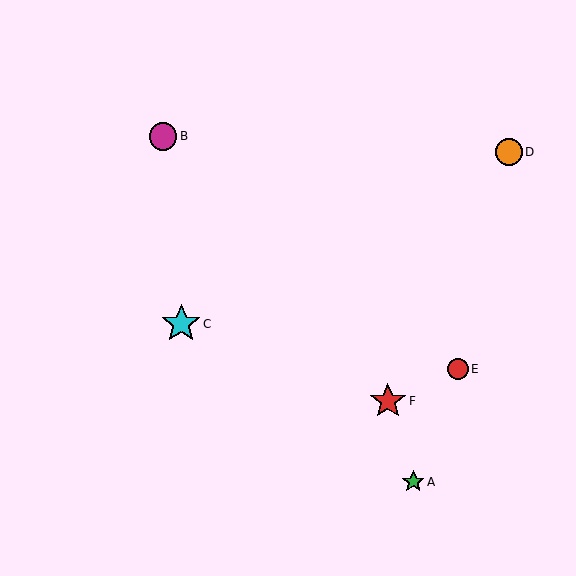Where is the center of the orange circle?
The center of the orange circle is at (509, 152).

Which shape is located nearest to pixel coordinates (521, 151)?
The orange circle (labeled D) at (509, 152) is nearest to that location.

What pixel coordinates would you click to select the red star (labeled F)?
Click at (388, 401) to select the red star F.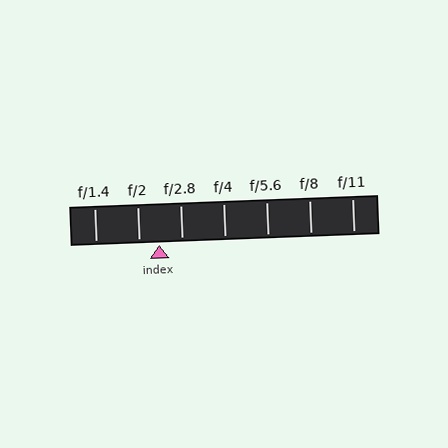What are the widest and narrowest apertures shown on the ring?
The widest aperture shown is f/1.4 and the narrowest is f/11.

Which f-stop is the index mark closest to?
The index mark is closest to f/2.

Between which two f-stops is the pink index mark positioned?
The index mark is between f/2 and f/2.8.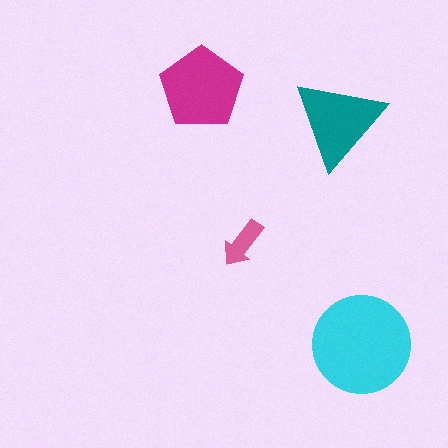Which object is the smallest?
The pink arrow.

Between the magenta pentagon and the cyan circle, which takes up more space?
The cyan circle.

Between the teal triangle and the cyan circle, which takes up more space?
The cyan circle.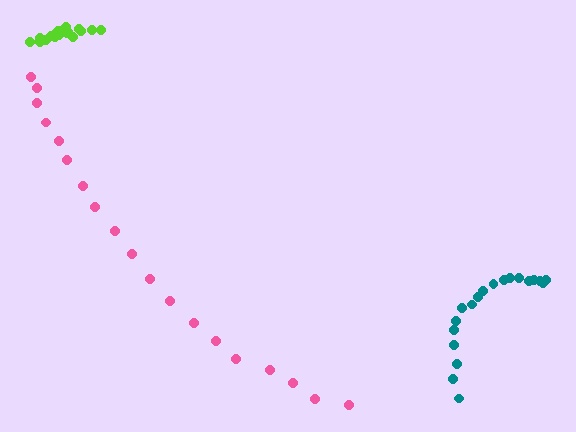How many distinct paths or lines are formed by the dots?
There are 3 distinct paths.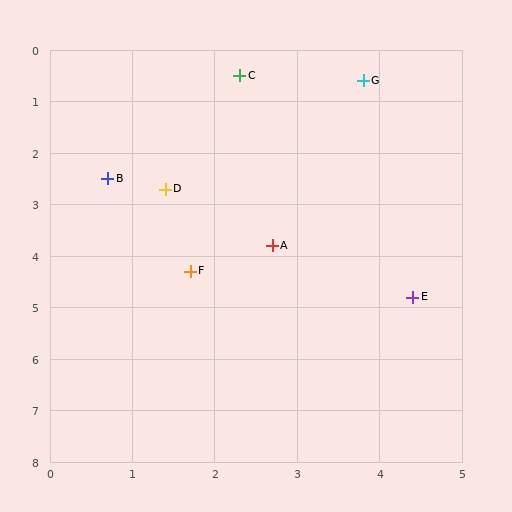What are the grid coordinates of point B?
Point B is at approximately (0.7, 2.5).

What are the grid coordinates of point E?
Point E is at approximately (4.4, 4.8).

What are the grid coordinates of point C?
Point C is at approximately (2.3, 0.5).